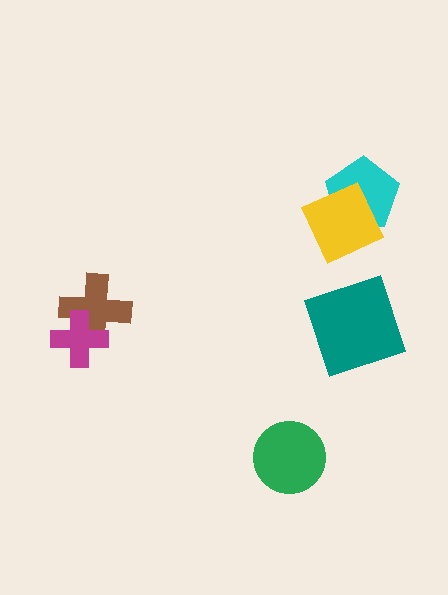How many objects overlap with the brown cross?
1 object overlaps with the brown cross.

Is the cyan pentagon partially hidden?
Yes, it is partially covered by another shape.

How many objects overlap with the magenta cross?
1 object overlaps with the magenta cross.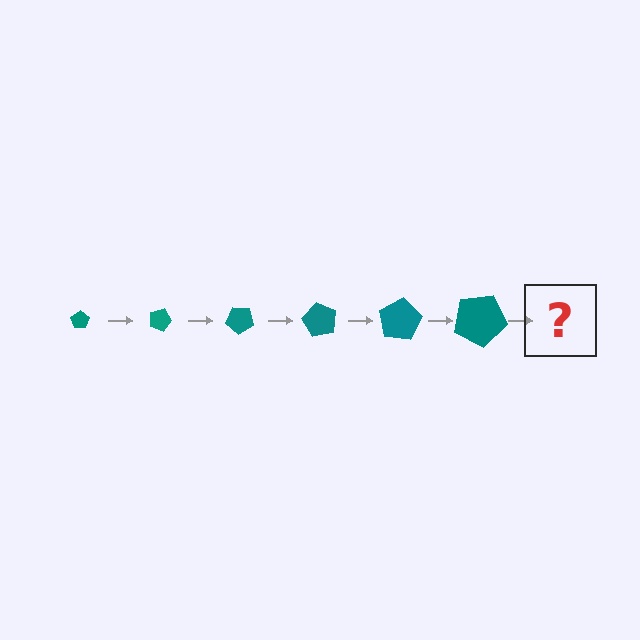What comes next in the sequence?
The next element should be a pentagon, larger than the previous one and rotated 120 degrees from the start.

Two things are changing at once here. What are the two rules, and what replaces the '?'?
The two rules are that the pentagon grows larger each step and it rotates 20 degrees each step. The '?' should be a pentagon, larger than the previous one and rotated 120 degrees from the start.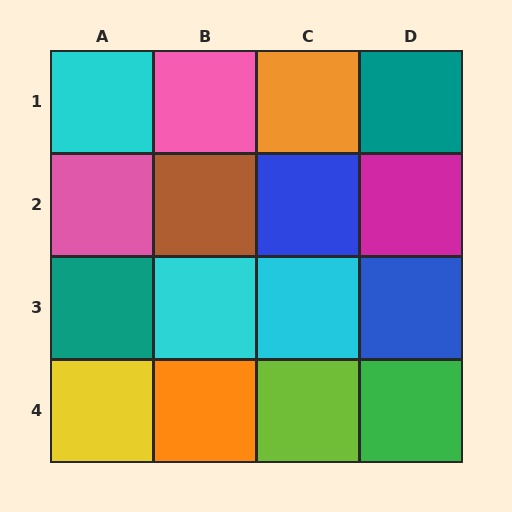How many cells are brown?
1 cell is brown.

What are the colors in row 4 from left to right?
Yellow, orange, lime, green.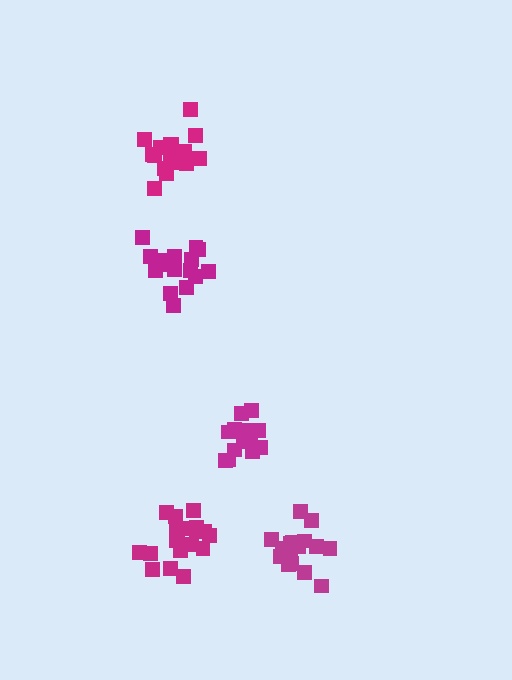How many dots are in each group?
Group 1: 14 dots, Group 2: 18 dots, Group 3: 18 dots, Group 4: 17 dots, Group 5: 19 dots (86 total).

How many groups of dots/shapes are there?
There are 5 groups.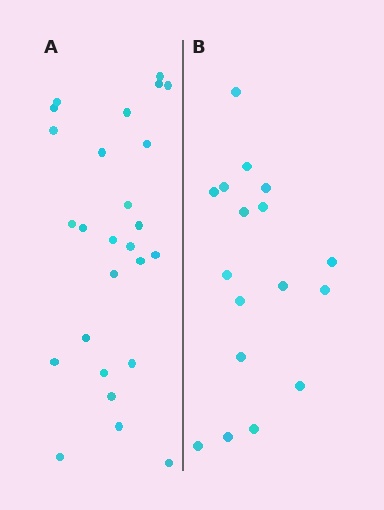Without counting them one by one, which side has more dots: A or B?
Region A (the left region) has more dots.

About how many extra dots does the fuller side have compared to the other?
Region A has roughly 8 or so more dots than region B.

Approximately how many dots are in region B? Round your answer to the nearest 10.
About 20 dots. (The exact count is 17, which rounds to 20.)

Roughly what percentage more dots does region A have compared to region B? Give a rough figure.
About 55% more.